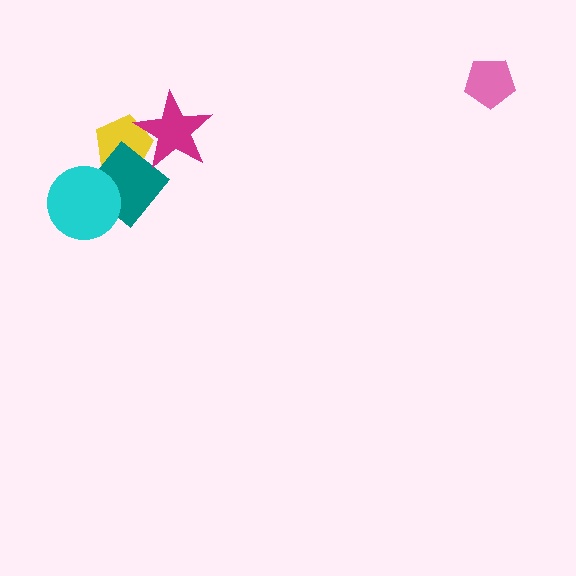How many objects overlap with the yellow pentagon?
2 objects overlap with the yellow pentagon.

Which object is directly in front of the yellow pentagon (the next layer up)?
The teal diamond is directly in front of the yellow pentagon.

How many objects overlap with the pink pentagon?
0 objects overlap with the pink pentagon.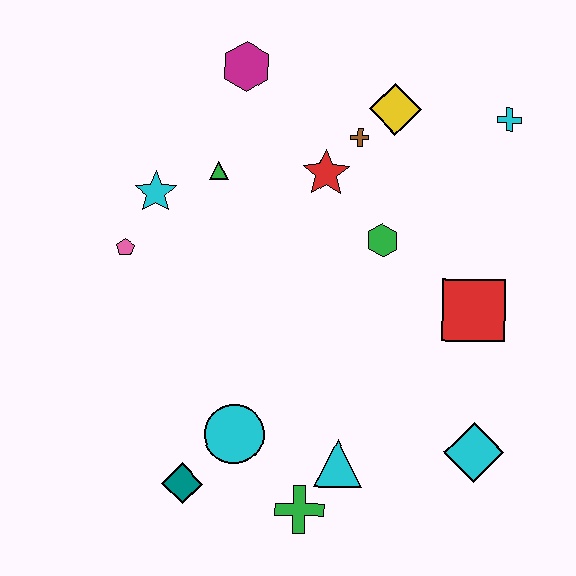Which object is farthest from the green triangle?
The cyan diamond is farthest from the green triangle.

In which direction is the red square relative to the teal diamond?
The red square is to the right of the teal diamond.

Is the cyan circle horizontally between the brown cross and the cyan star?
Yes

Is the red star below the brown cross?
Yes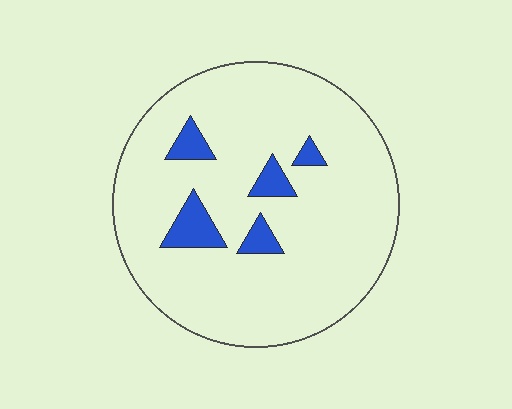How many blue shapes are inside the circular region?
5.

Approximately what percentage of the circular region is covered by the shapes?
Approximately 10%.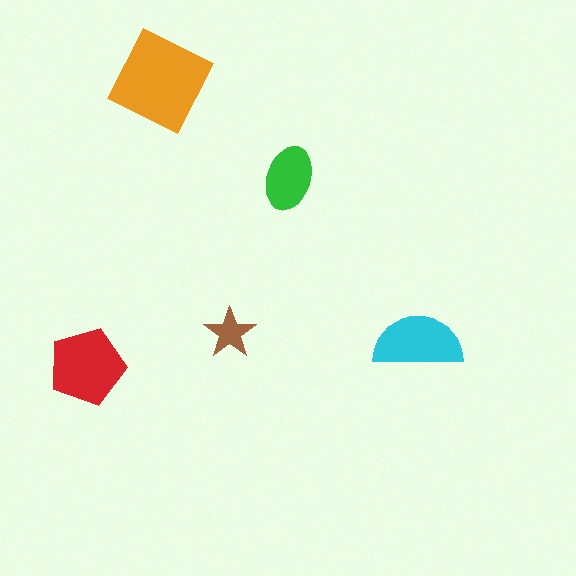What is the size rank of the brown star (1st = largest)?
5th.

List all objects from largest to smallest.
The orange square, the red pentagon, the cyan semicircle, the green ellipse, the brown star.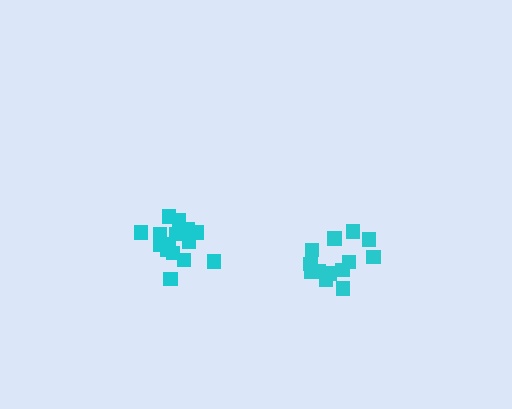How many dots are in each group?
Group 1: 13 dots, Group 2: 15 dots (28 total).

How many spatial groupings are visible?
There are 2 spatial groupings.